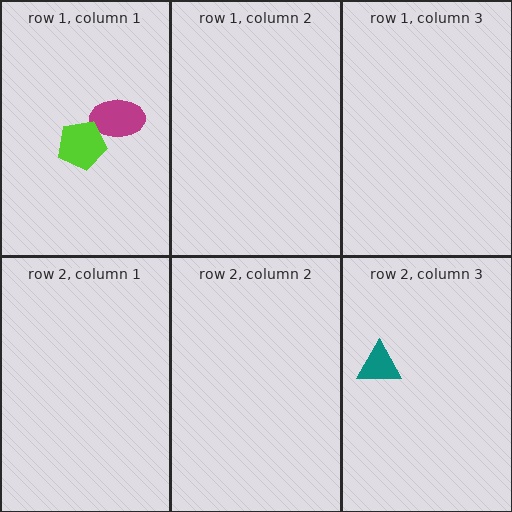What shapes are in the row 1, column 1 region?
The magenta ellipse, the lime pentagon.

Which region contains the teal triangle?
The row 2, column 3 region.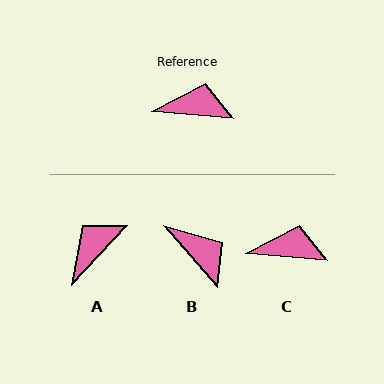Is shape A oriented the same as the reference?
No, it is off by about 51 degrees.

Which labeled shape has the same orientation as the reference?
C.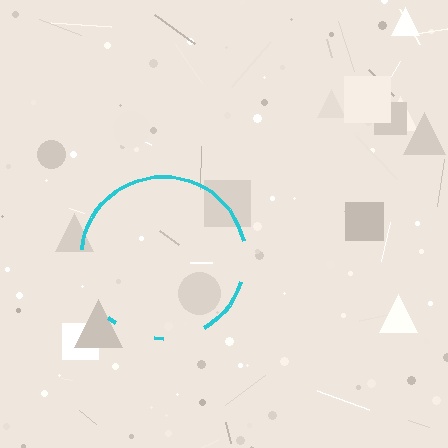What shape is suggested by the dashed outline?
The dashed outline suggests a circle.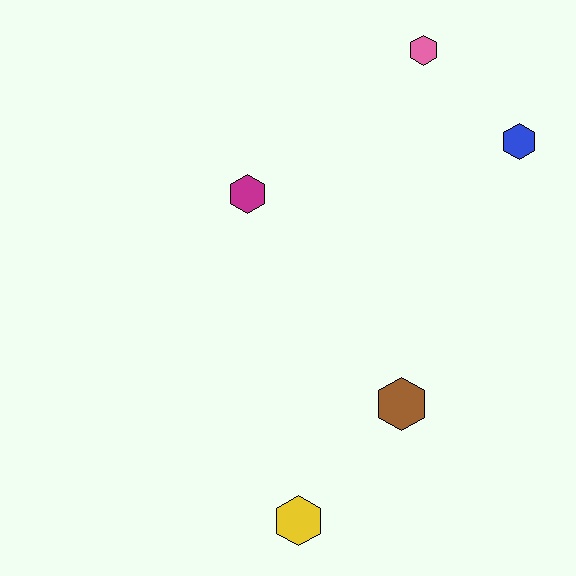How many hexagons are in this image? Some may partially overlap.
There are 5 hexagons.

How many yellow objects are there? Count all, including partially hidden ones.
There is 1 yellow object.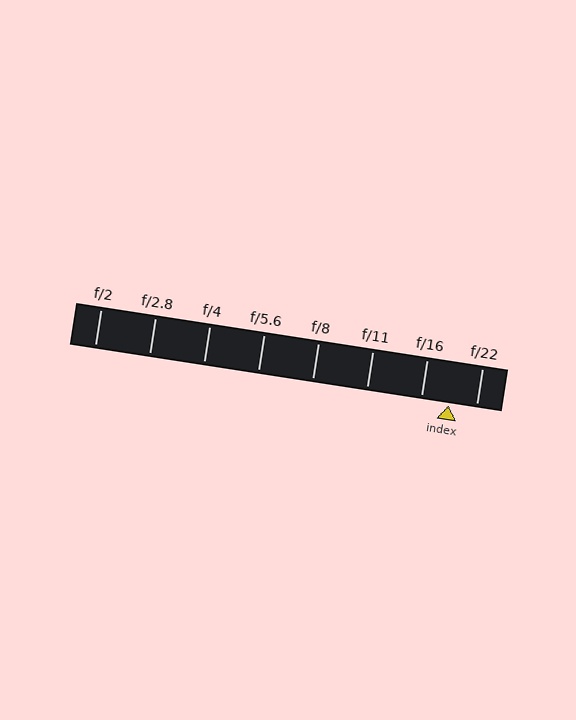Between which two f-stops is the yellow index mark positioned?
The index mark is between f/16 and f/22.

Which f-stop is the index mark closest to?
The index mark is closest to f/16.